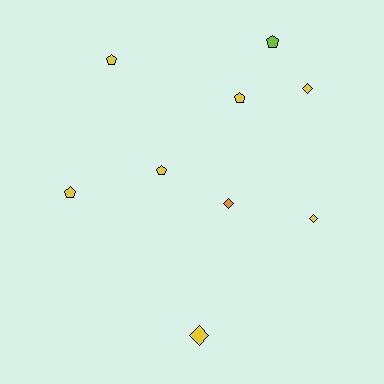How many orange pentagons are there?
There are no orange pentagons.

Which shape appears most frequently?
Pentagon, with 5 objects.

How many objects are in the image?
There are 9 objects.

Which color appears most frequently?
Yellow, with 7 objects.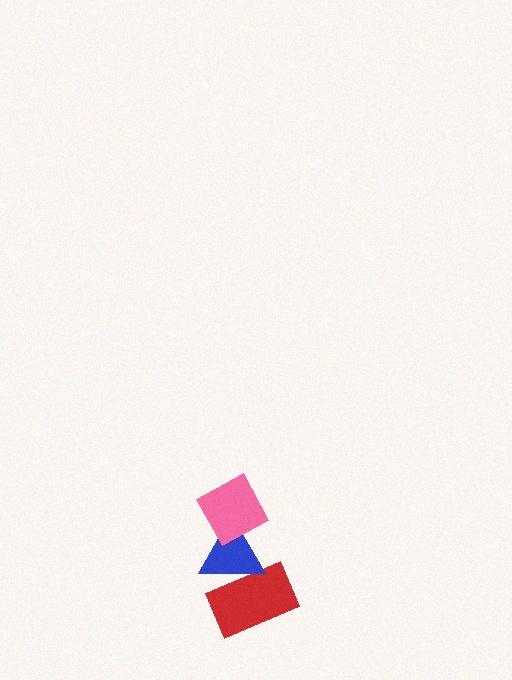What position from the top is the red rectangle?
The red rectangle is 3rd from the top.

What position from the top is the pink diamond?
The pink diamond is 1st from the top.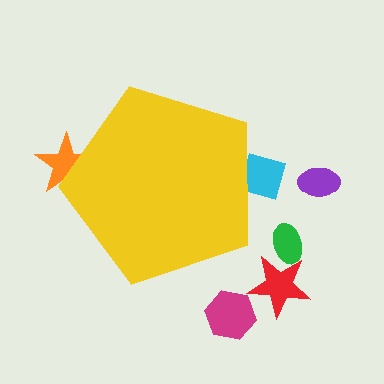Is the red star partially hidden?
No, the red star is fully visible.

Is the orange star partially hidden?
Yes, the orange star is partially hidden behind the yellow pentagon.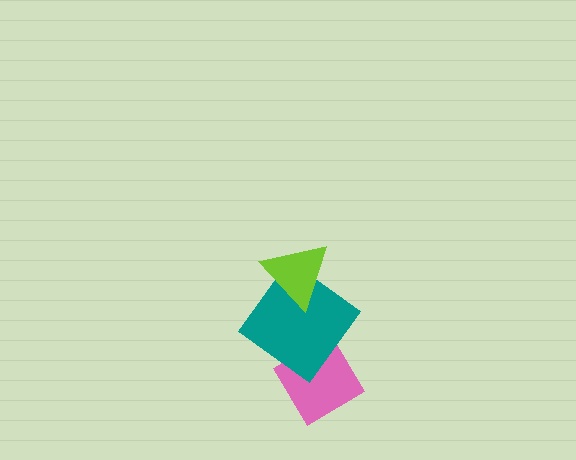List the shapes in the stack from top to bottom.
From top to bottom: the lime triangle, the teal diamond, the pink diamond.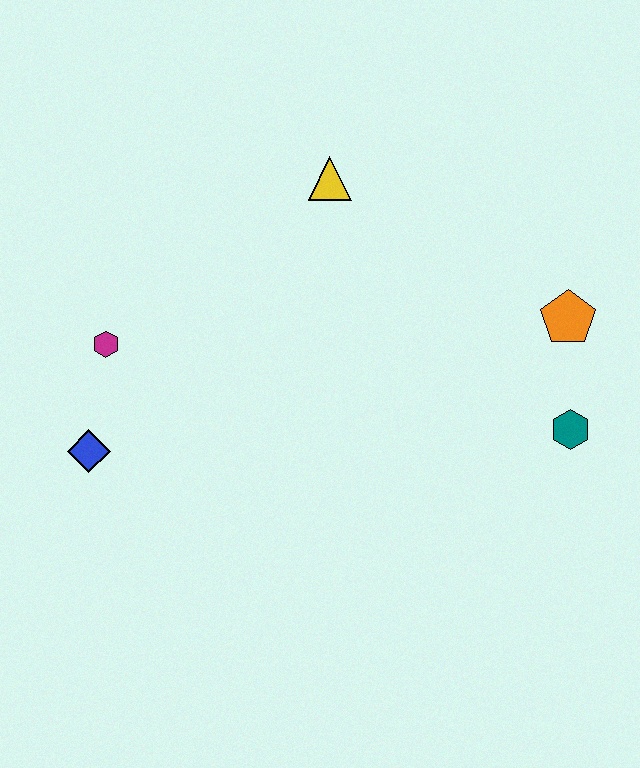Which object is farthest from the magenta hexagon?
The teal hexagon is farthest from the magenta hexagon.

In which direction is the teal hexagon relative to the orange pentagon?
The teal hexagon is below the orange pentagon.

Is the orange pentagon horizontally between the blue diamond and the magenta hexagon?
No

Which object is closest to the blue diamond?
The magenta hexagon is closest to the blue diamond.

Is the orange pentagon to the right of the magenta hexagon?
Yes